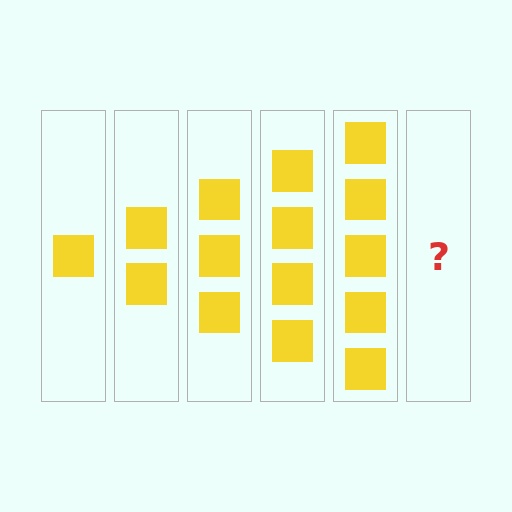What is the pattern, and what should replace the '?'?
The pattern is that each step adds one more square. The '?' should be 6 squares.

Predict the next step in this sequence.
The next step is 6 squares.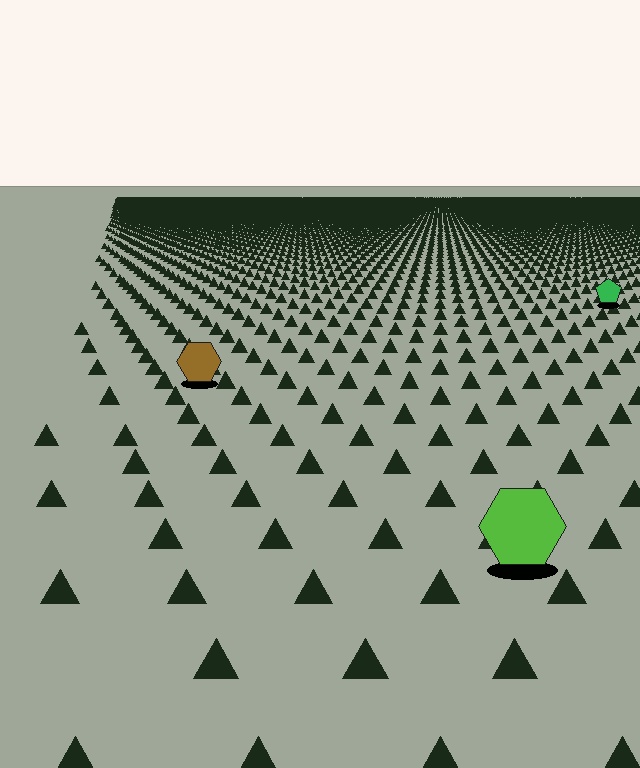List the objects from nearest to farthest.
From nearest to farthest: the lime hexagon, the brown hexagon, the green pentagon.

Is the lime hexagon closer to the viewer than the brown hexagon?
Yes. The lime hexagon is closer — you can tell from the texture gradient: the ground texture is coarser near it.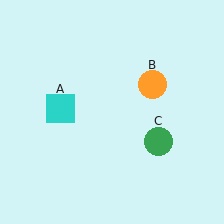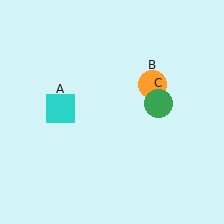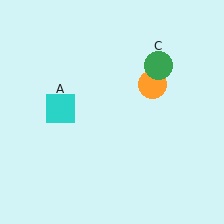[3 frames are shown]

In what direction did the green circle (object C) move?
The green circle (object C) moved up.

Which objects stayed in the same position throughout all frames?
Cyan square (object A) and orange circle (object B) remained stationary.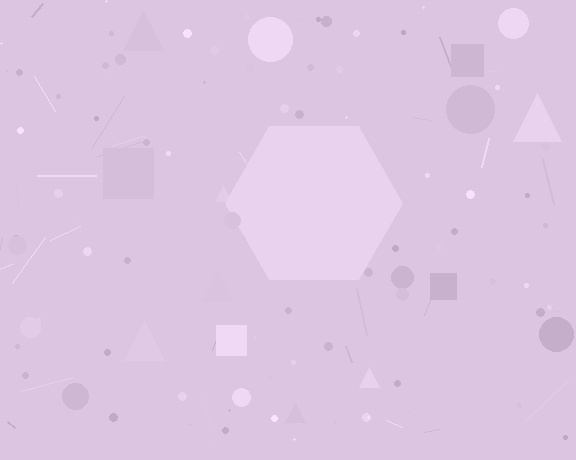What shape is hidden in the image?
A hexagon is hidden in the image.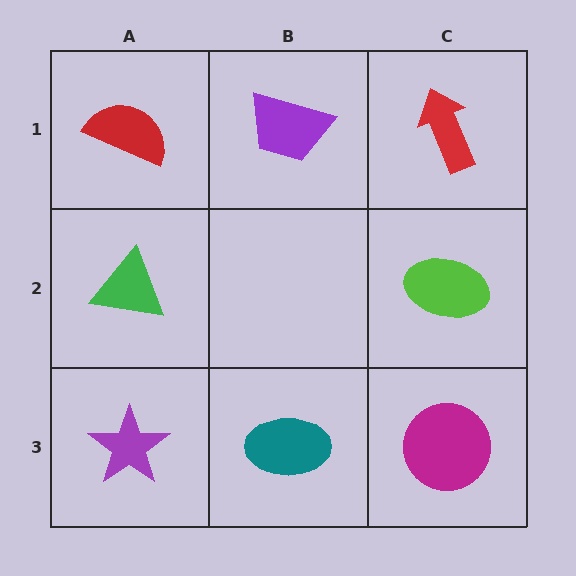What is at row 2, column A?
A green triangle.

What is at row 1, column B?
A purple trapezoid.